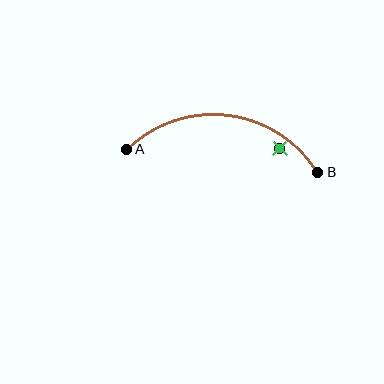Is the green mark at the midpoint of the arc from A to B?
No — the green mark does not lie on the arc at all. It sits slightly inside the curve.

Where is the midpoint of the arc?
The arc midpoint is the point on the curve farthest from the straight line joining A and B. It sits above that line.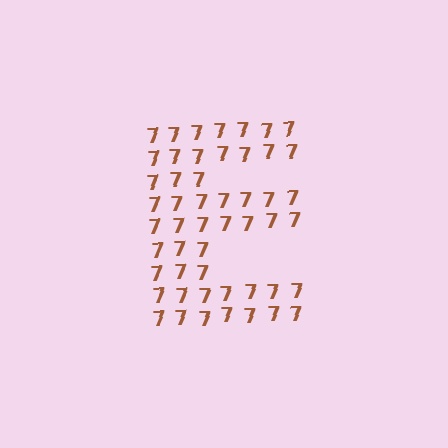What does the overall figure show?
The overall figure shows the letter E.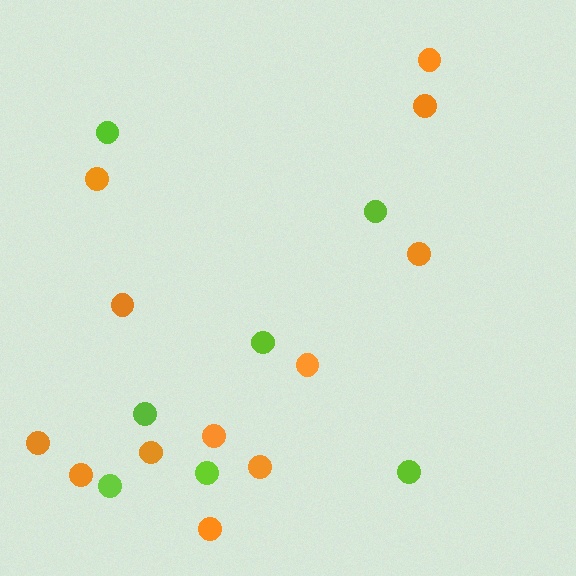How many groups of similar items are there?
There are 2 groups: one group of lime circles (7) and one group of orange circles (12).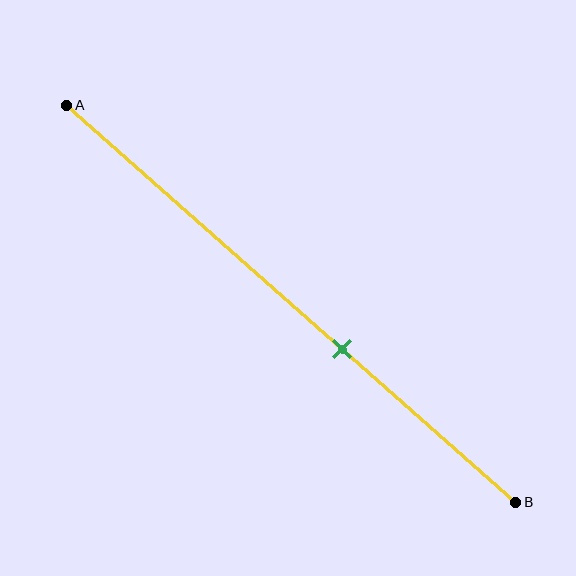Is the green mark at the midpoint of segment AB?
No, the mark is at about 60% from A, not at the 50% midpoint.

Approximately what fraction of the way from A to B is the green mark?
The green mark is approximately 60% of the way from A to B.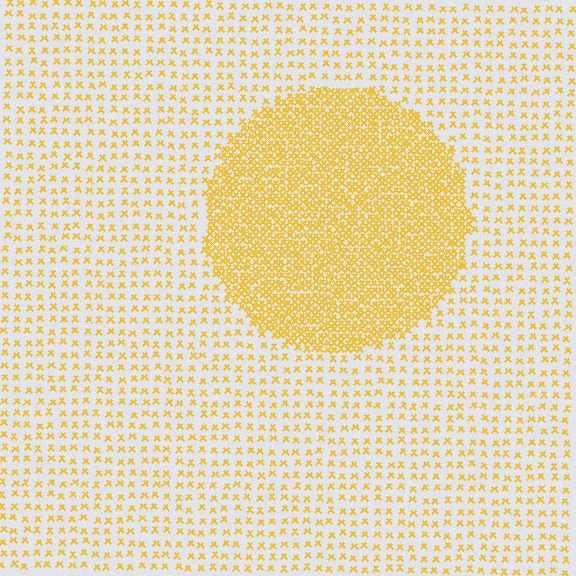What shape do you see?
I see a circle.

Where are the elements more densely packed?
The elements are more densely packed inside the circle boundary.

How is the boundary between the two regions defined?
The boundary is defined by a change in element density (approximately 3.1x ratio). All elements are the same color, size, and shape.